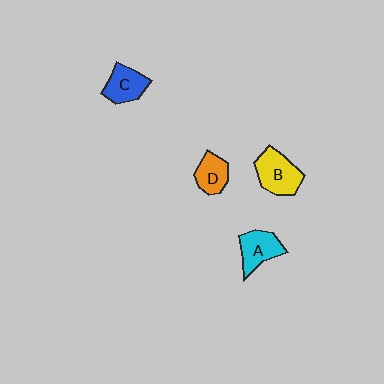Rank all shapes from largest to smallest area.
From largest to smallest: B (yellow), A (cyan), C (blue), D (orange).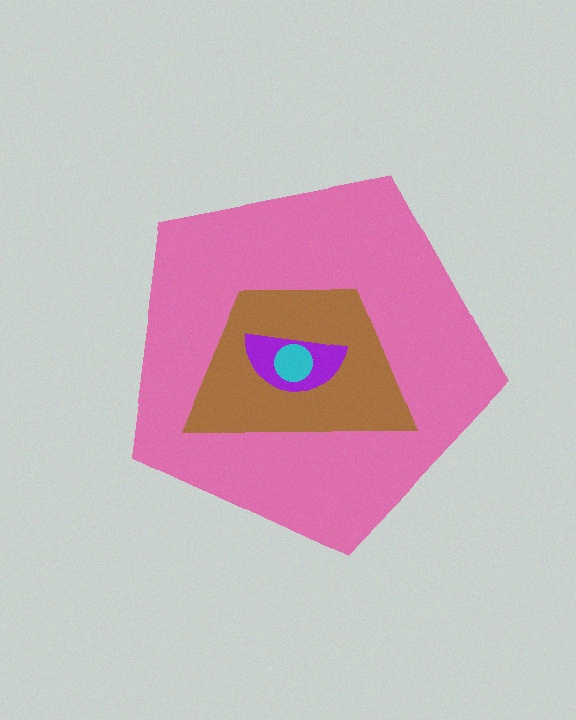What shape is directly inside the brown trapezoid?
The purple semicircle.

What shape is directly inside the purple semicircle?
The cyan circle.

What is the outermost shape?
The pink pentagon.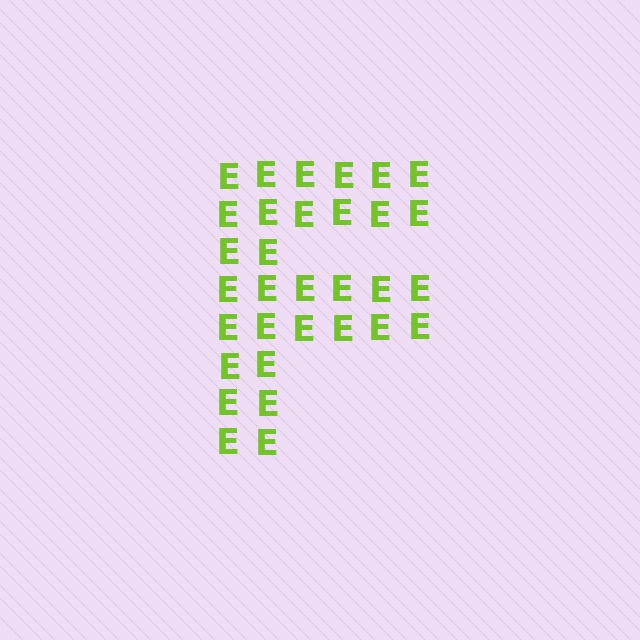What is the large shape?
The large shape is the letter F.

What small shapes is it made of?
It is made of small letter E's.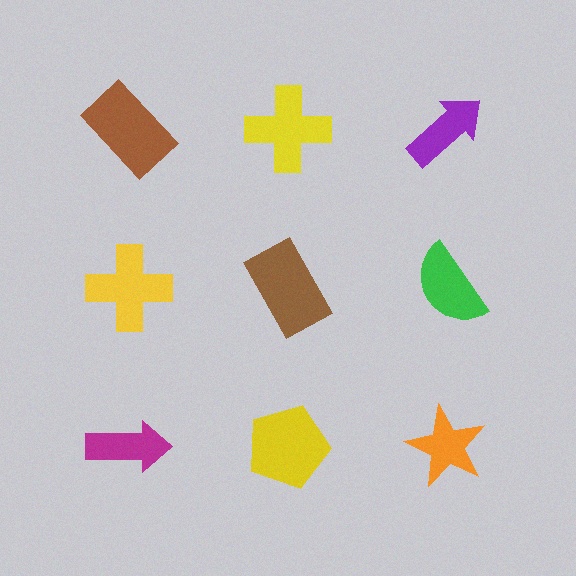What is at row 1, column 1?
A brown rectangle.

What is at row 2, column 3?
A green semicircle.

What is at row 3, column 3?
An orange star.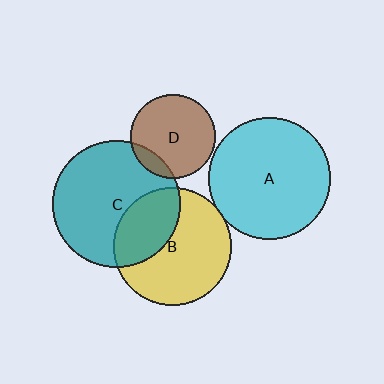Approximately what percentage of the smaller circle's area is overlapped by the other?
Approximately 5%.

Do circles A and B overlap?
Yes.